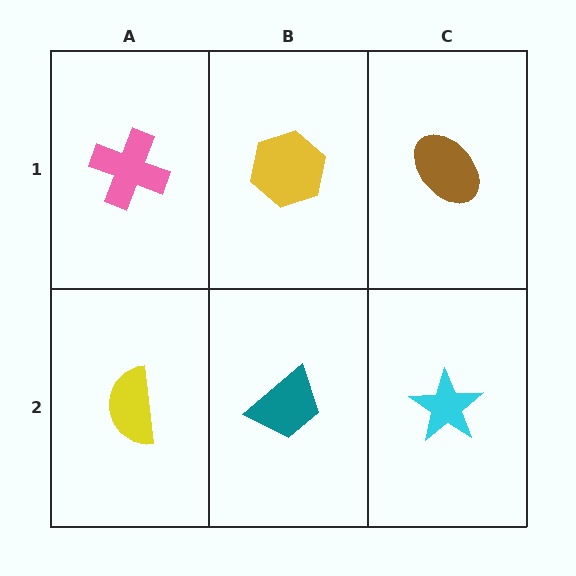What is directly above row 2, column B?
A yellow hexagon.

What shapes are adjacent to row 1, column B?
A teal trapezoid (row 2, column B), a pink cross (row 1, column A), a brown ellipse (row 1, column C).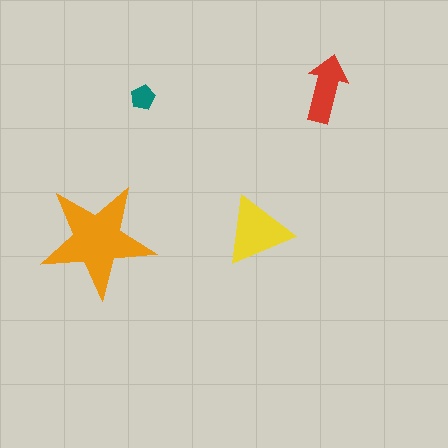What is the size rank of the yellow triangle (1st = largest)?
2nd.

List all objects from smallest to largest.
The teal pentagon, the red arrow, the yellow triangle, the orange star.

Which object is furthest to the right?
The red arrow is rightmost.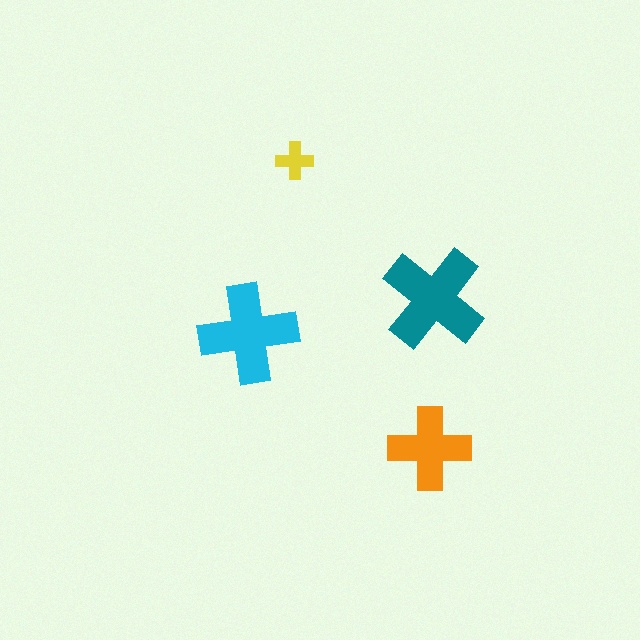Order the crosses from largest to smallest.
the teal one, the cyan one, the orange one, the yellow one.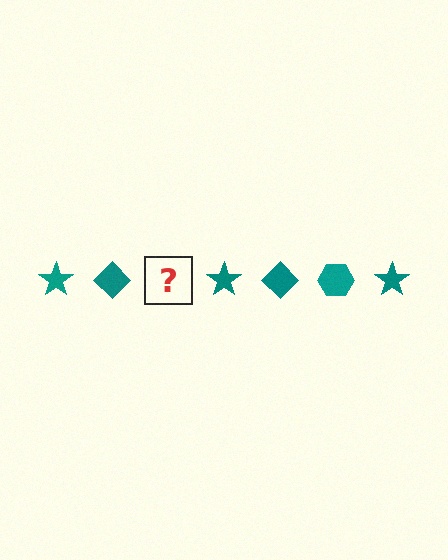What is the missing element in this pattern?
The missing element is a teal hexagon.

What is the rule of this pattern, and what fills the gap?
The rule is that the pattern cycles through star, diamond, hexagon shapes in teal. The gap should be filled with a teal hexagon.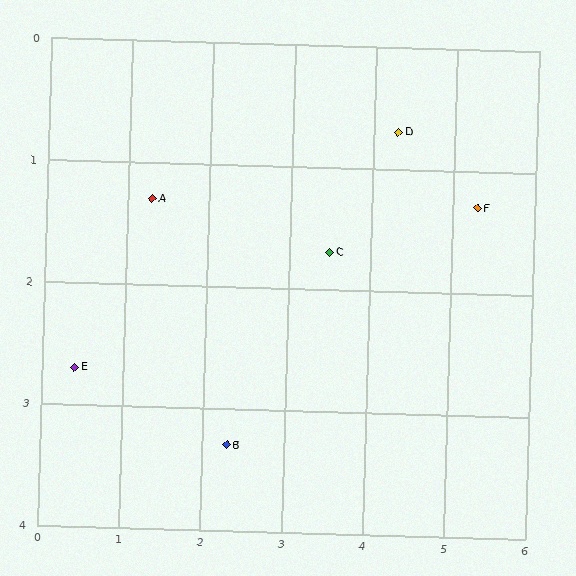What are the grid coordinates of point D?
Point D is at approximately (4.3, 0.7).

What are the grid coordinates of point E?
Point E is at approximately (0.4, 2.7).